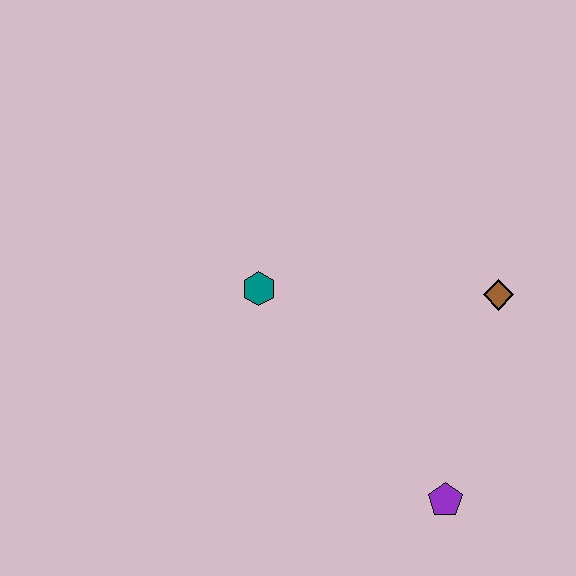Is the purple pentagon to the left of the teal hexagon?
No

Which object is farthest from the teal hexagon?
The purple pentagon is farthest from the teal hexagon.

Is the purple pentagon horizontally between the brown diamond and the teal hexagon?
Yes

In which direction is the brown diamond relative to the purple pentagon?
The brown diamond is above the purple pentagon.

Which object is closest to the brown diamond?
The purple pentagon is closest to the brown diamond.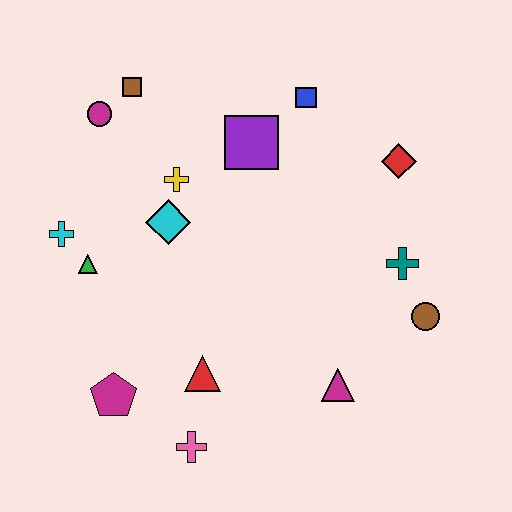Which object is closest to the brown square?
The magenta circle is closest to the brown square.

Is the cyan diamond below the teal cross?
No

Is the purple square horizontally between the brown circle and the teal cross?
No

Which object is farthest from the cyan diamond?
The brown circle is farthest from the cyan diamond.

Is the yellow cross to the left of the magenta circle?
No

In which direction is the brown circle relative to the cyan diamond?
The brown circle is to the right of the cyan diamond.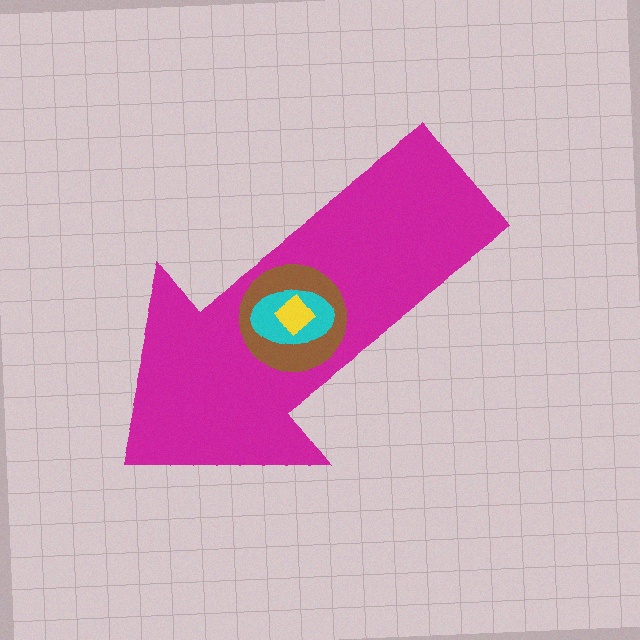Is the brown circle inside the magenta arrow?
Yes.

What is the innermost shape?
The yellow diamond.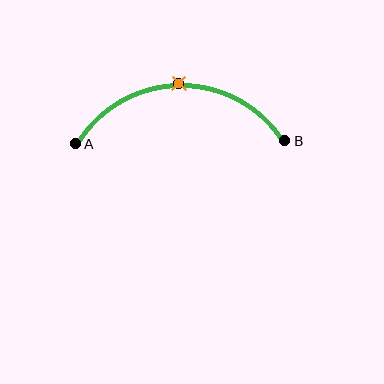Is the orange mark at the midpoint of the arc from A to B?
Yes. The orange mark lies on the arc at equal arc-length from both A and B — it is the arc midpoint.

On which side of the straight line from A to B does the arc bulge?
The arc bulges above the straight line connecting A and B.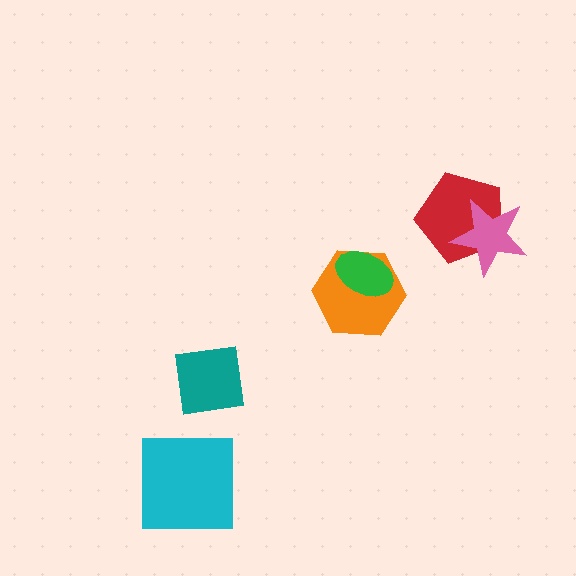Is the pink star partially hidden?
No, no other shape covers it.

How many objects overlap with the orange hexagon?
1 object overlaps with the orange hexagon.